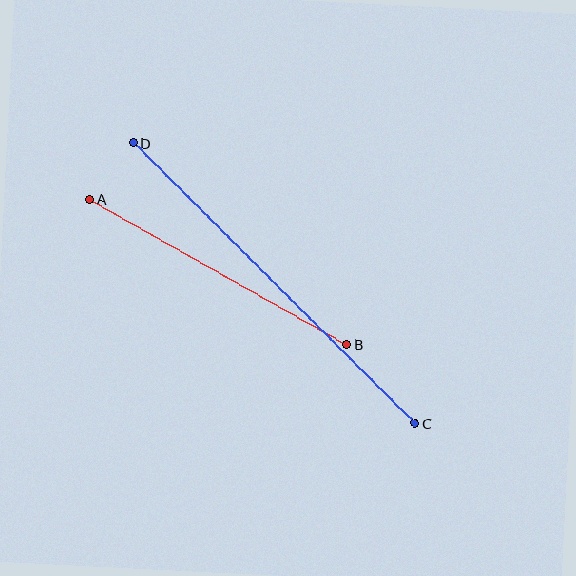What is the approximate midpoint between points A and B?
The midpoint is at approximately (219, 272) pixels.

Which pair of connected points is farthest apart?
Points C and D are farthest apart.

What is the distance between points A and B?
The distance is approximately 295 pixels.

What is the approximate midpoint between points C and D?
The midpoint is at approximately (274, 283) pixels.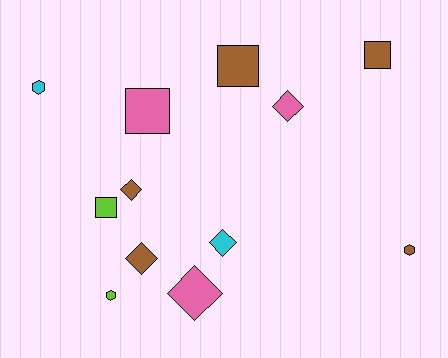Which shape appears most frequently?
Diamond, with 5 objects.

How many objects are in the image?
There are 12 objects.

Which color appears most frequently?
Brown, with 5 objects.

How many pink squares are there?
There is 1 pink square.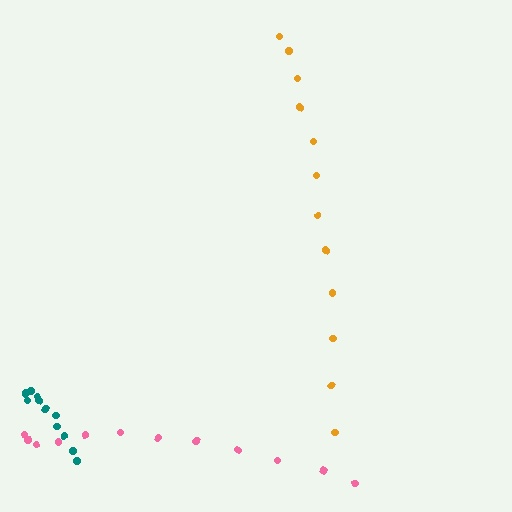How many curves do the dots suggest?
There are 3 distinct paths.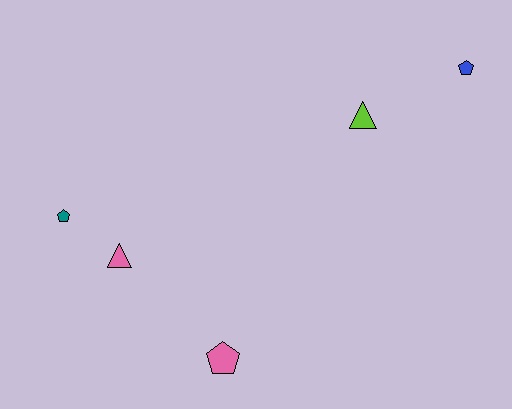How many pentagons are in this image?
There are 3 pentagons.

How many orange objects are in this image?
There are no orange objects.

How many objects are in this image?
There are 5 objects.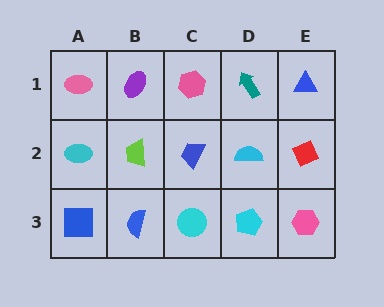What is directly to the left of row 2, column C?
A lime trapezoid.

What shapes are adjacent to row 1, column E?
A red diamond (row 2, column E), a teal arrow (row 1, column D).